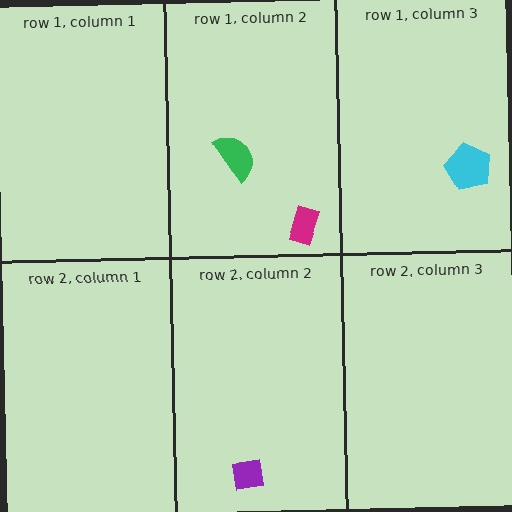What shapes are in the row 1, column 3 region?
The cyan pentagon.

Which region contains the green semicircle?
The row 1, column 2 region.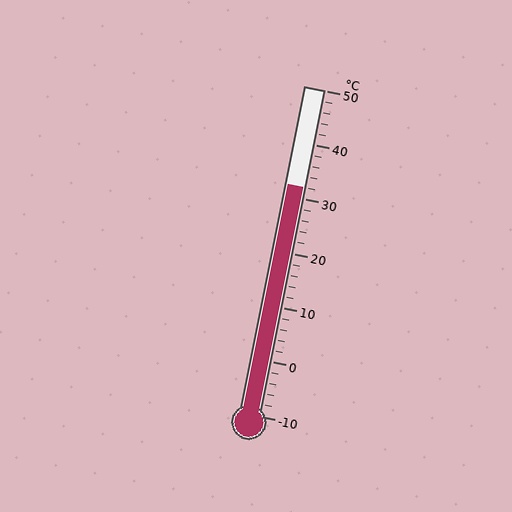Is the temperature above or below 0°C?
The temperature is above 0°C.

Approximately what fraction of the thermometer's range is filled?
The thermometer is filled to approximately 70% of its range.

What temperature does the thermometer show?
The thermometer shows approximately 32°C.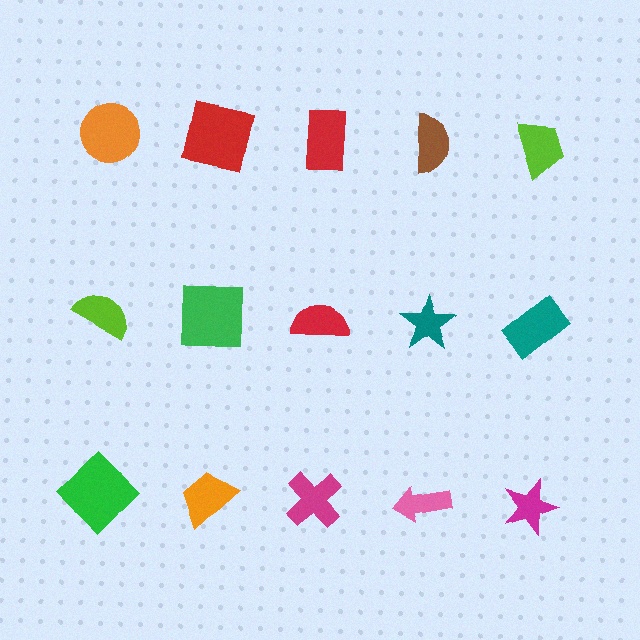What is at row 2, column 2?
A green square.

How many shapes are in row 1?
5 shapes.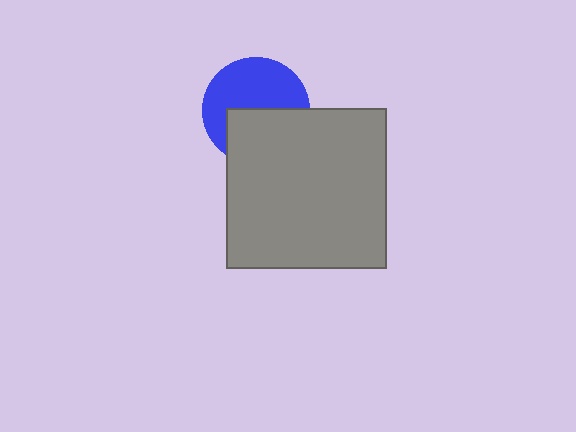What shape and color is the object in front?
The object in front is a gray square.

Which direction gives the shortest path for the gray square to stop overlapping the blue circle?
Moving down gives the shortest separation.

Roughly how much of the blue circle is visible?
About half of it is visible (roughly 55%).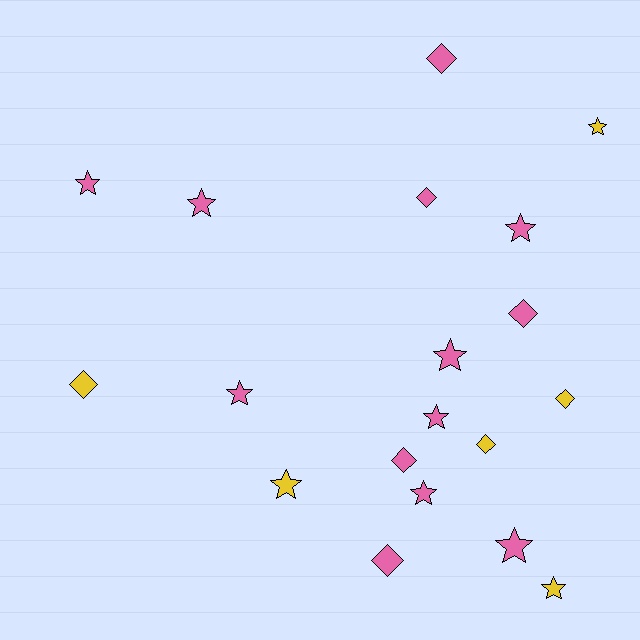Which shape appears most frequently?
Star, with 11 objects.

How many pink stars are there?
There are 8 pink stars.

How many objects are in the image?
There are 19 objects.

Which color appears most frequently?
Pink, with 13 objects.